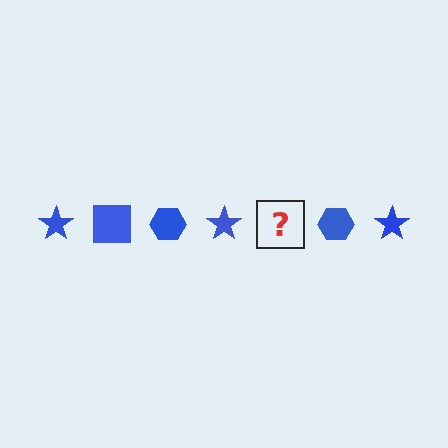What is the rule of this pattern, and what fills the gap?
The rule is that the pattern cycles through star, square, hexagon shapes in blue. The gap should be filled with a blue square.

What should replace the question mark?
The question mark should be replaced with a blue square.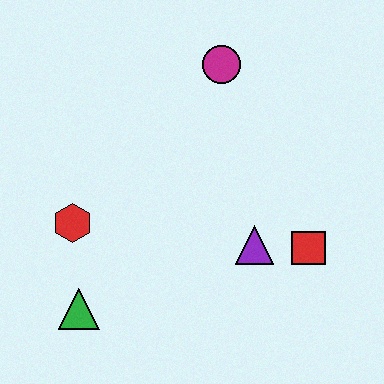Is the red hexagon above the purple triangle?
Yes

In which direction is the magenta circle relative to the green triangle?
The magenta circle is above the green triangle.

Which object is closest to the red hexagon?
The green triangle is closest to the red hexagon.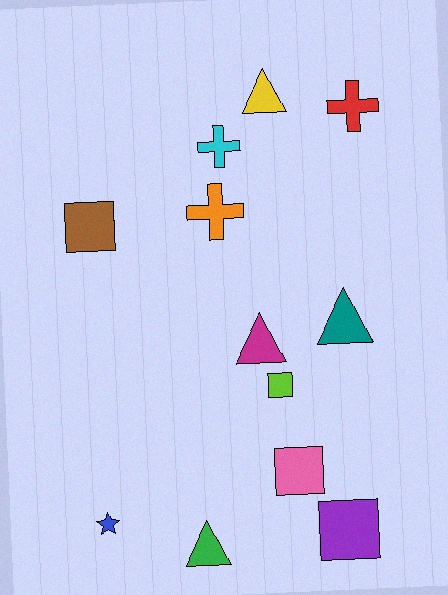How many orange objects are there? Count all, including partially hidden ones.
There is 1 orange object.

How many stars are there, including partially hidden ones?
There is 1 star.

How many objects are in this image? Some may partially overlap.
There are 12 objects.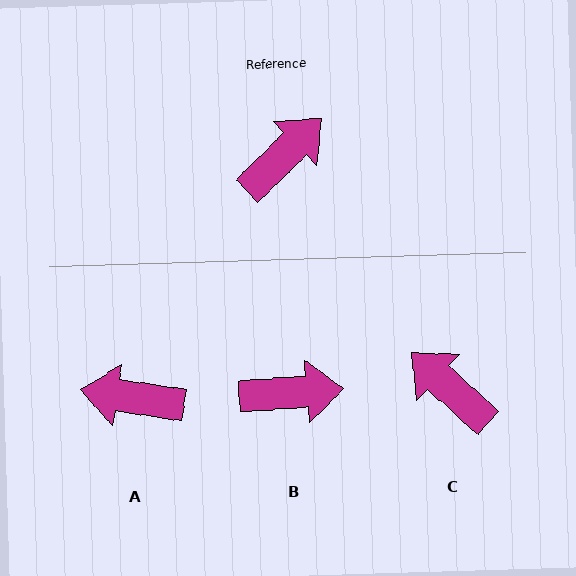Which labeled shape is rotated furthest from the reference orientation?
A, about 127 degrees away.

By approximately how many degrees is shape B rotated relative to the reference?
Approximately 40 degrees clockwise.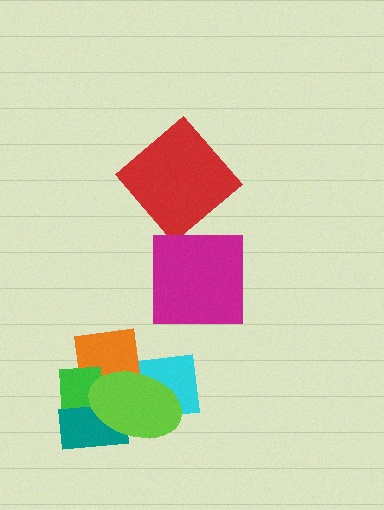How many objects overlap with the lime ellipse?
4 objects overlap with the lime ellipse.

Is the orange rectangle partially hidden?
Yes, it is partially covered by another shape.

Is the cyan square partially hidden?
Yes, it is partially covered by another shape.